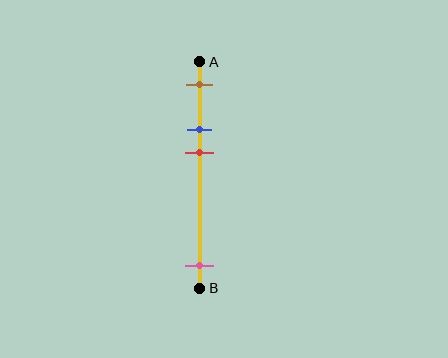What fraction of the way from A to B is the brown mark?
The brown mark is approximately 10% (0.1) of the way from A to B.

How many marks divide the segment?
There are 4 marks dividing the segment.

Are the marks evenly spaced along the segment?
No, the marks are not evenly spaced.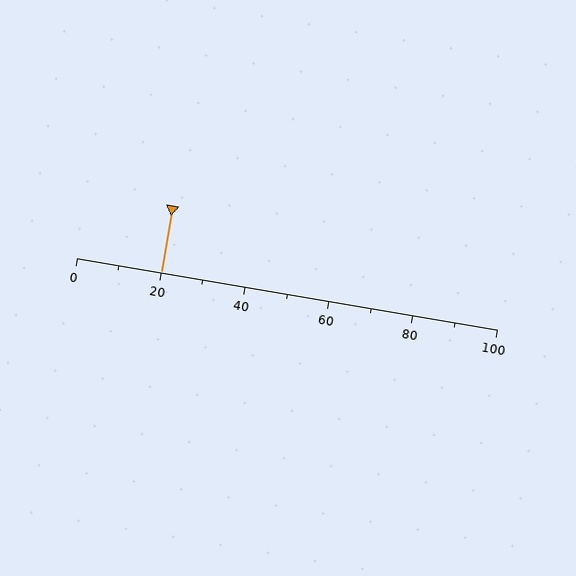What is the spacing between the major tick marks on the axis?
The major ticks are spaced 20 apart.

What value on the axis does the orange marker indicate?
The marker indicates approximately 20.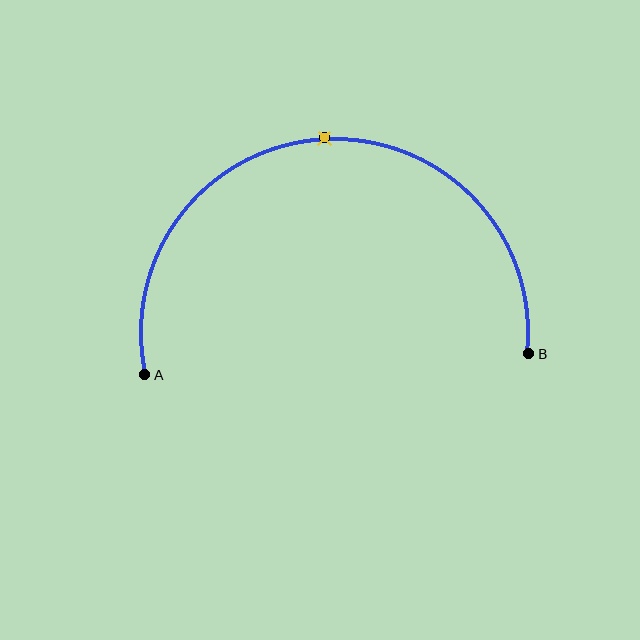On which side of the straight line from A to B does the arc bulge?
The arc bulges above the straight line connecting A and B.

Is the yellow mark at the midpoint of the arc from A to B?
Yes. The yellow mark lies on the arc at equal arc-length from both A and B — it is the arc midpoint.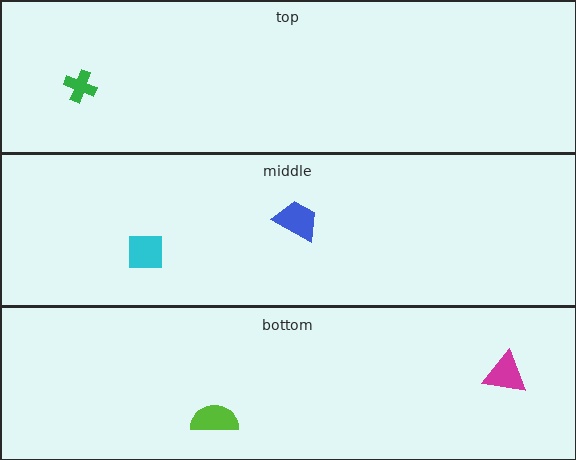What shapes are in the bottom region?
The magenta triangle, the lime semicircle.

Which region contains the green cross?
The top region.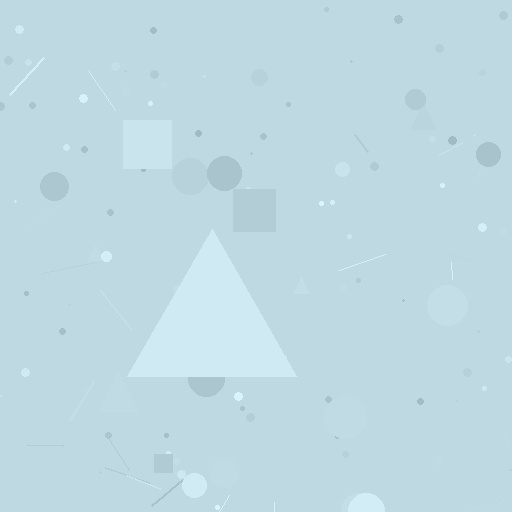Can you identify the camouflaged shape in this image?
The camouflaged shape is a triangle.